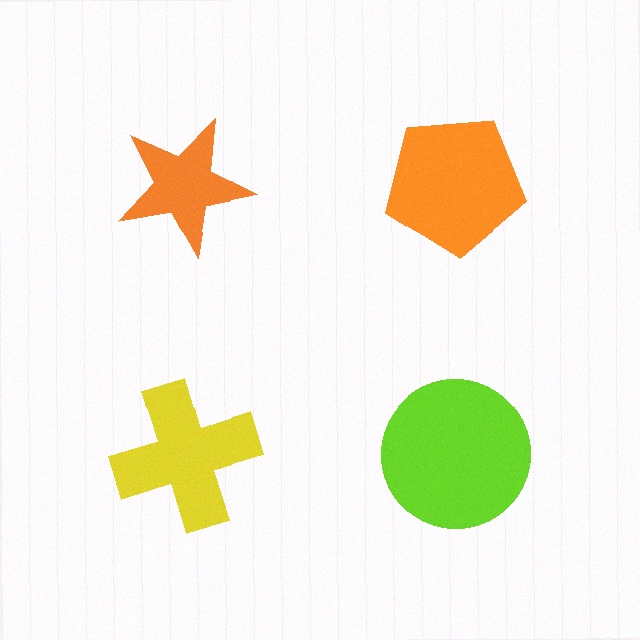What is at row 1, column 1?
An orange star.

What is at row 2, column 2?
A lime circle.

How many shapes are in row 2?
2 shapes.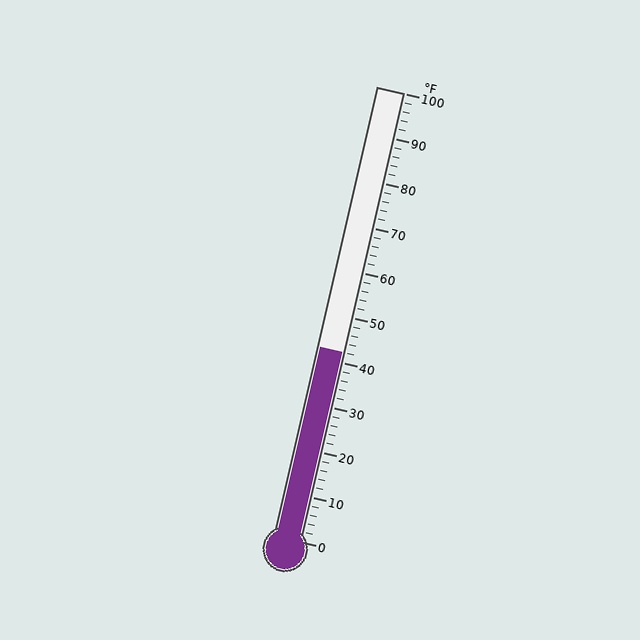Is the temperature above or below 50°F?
The temperature is below 50°F.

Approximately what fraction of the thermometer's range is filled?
The thermometer is filled to approximately 40% of its range.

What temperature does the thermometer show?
The thermometer shows approximately 42°F.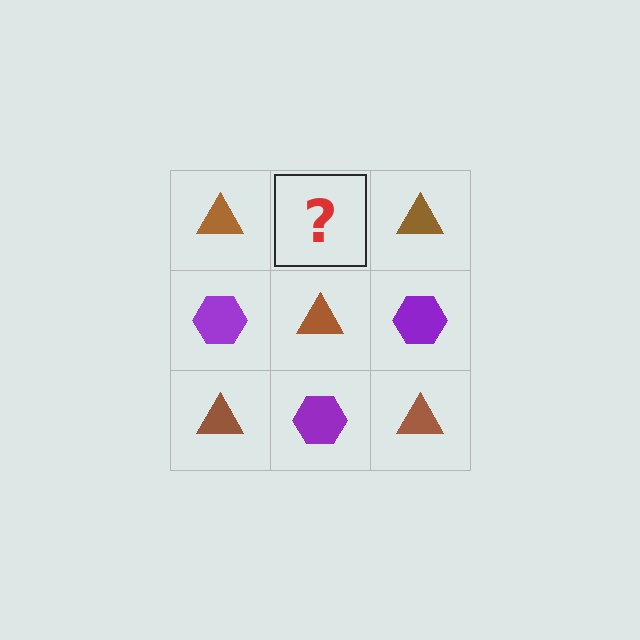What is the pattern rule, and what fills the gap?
The rule is that it alternates brown triangle and purple hexagon in a checkerboard pattern. The gap should be filled with a purple hexagon.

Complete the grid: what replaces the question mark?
The question mark should be replaced with a purple hexagon.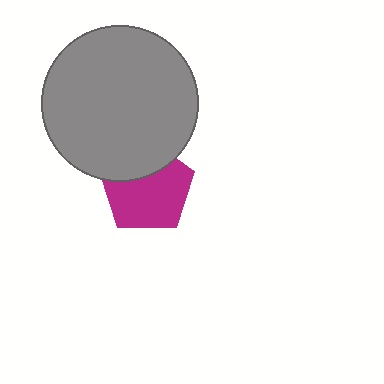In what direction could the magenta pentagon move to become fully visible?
The magenta pentagon could move down. That would shift it out from behind the gray circle entirely.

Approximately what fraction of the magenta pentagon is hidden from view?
Roughly 31% of the magenta pentagon is hidden behind the gray circle.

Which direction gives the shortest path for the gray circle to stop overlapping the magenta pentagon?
Moving up gives the shortest separation.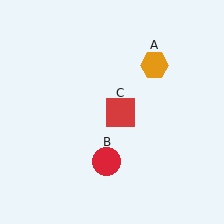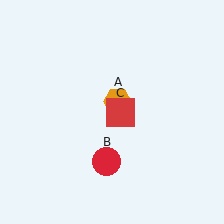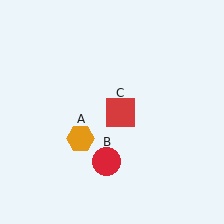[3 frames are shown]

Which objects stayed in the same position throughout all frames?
Red circle (object B) and red square (object C) remained stationary.